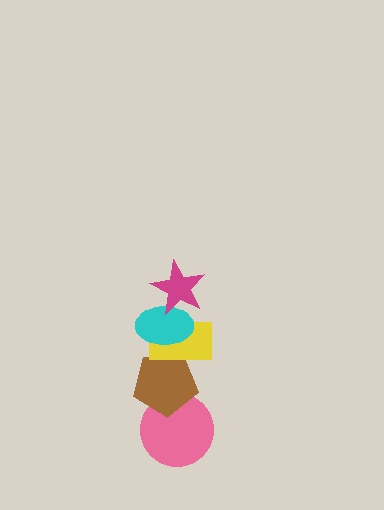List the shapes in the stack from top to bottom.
From top to bottom: the magenta star, the cyan ellipse, the yellow rectangle, the brown pentagon, the pink circle.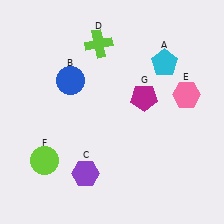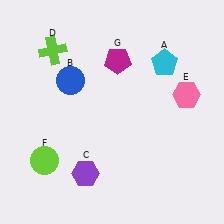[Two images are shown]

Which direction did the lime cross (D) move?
The lime cross (D) moved left.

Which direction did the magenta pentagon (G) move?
The magenta pentagon (G) moved up.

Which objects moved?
The objects that moved are: the lime cross (D), the magenta pentagon (G).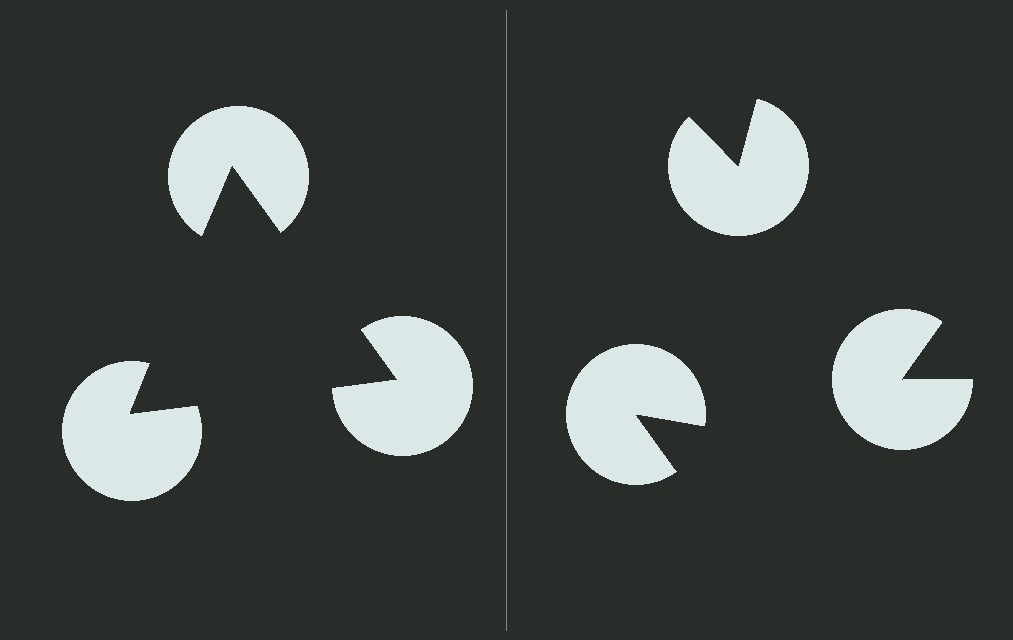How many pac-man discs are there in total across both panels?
6 — 3 on each side.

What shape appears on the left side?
An illusory triangle.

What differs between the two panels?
The pac-man discs are positioned identically on both sides; only the wedge orientations differ. On the left they align to a triangle; on the right they are misaligned.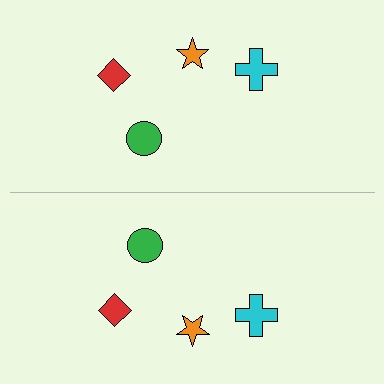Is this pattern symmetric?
Yes, this pattern has bilateral (reflection) symmetry.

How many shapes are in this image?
There are 8 shapes in this image.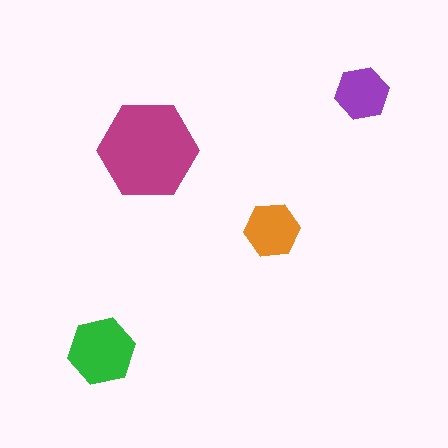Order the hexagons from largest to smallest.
the magenta one, the green one, the orange one, the purple one.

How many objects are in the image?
There are 4 objects in the image.